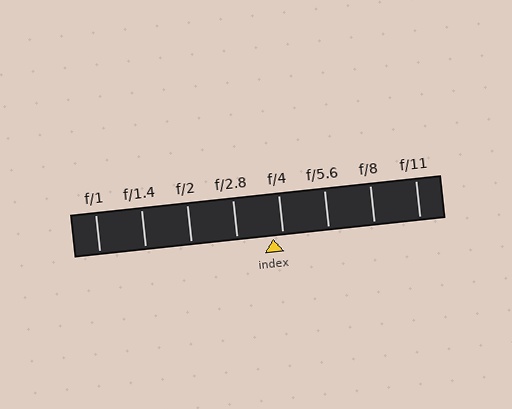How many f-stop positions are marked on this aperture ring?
There are 8 f-stop positions marked.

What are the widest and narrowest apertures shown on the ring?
The widest aperture shown is f/1 and the narrowest is f/11.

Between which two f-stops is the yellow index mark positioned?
The index mark is between f/2.8 and f/4.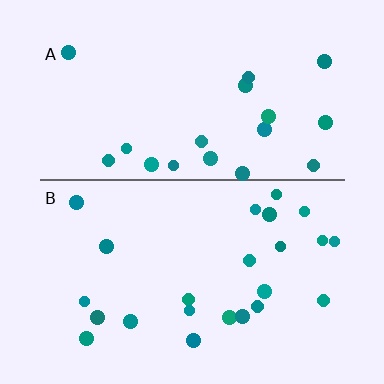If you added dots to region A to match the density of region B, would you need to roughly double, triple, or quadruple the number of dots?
Approximately double.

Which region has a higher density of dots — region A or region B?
B (the bottom).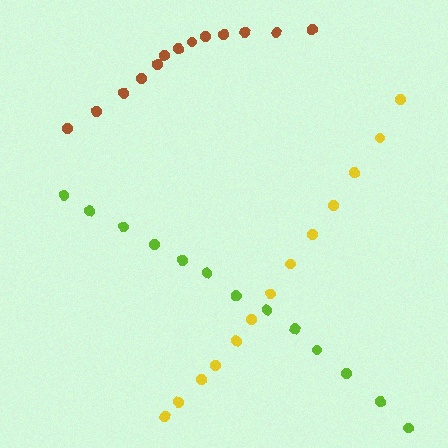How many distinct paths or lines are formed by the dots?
There are 3 distinct paths.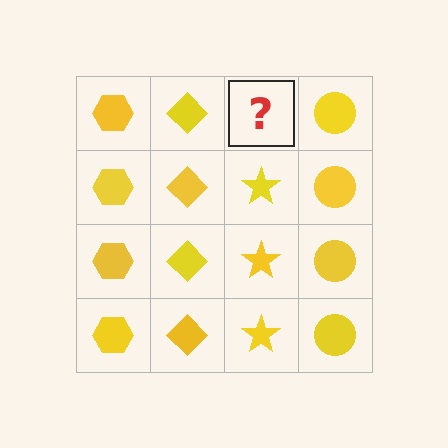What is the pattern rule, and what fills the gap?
The rule is that each column has a consistent shape. The gap should be filled with a yellow star.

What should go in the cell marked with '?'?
The missing cell should contain a yellow star.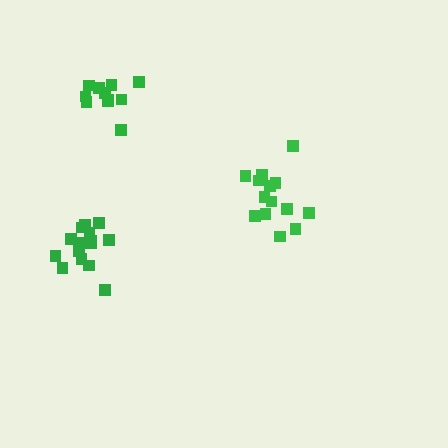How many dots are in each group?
Group 1: 14 dots, Group 2: 11 dots, Group 3: 16 dots (41 total).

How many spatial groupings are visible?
There are 3 spatial groupings.